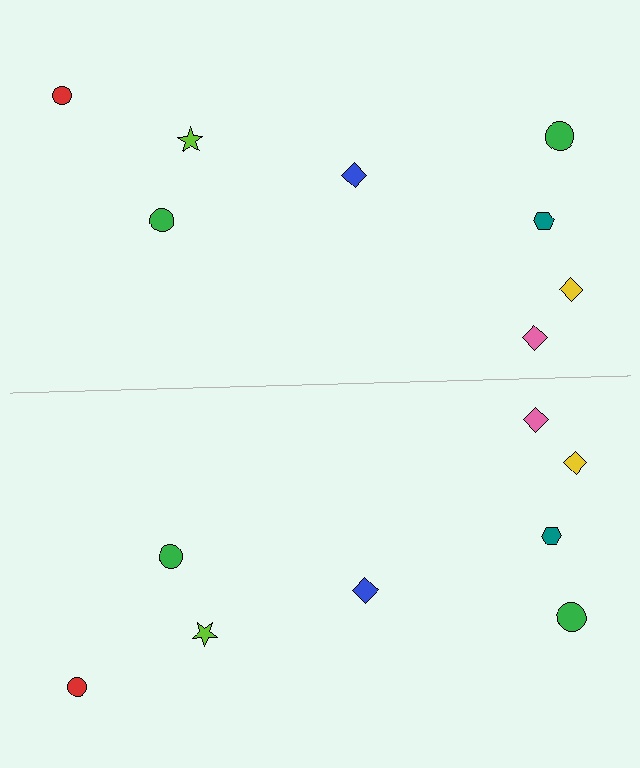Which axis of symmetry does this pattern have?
The pattern has a horizontal axis of symmetry running through the center of the image.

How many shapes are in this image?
There are 16 shapes in this image.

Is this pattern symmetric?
Yes, this pattern has bilateral (reflection) symmetry.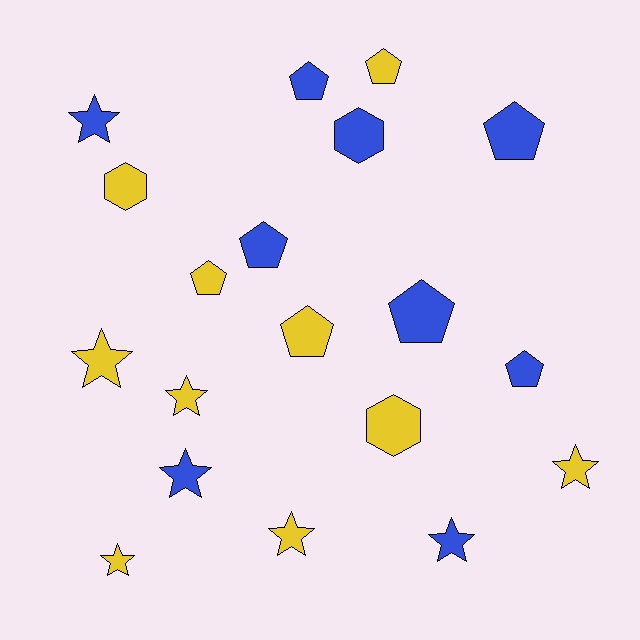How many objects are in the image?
There are 19 objects.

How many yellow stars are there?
There are 5 yellow stars.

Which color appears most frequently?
Yellow, with 10 objects.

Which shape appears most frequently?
Star, with 8 objects.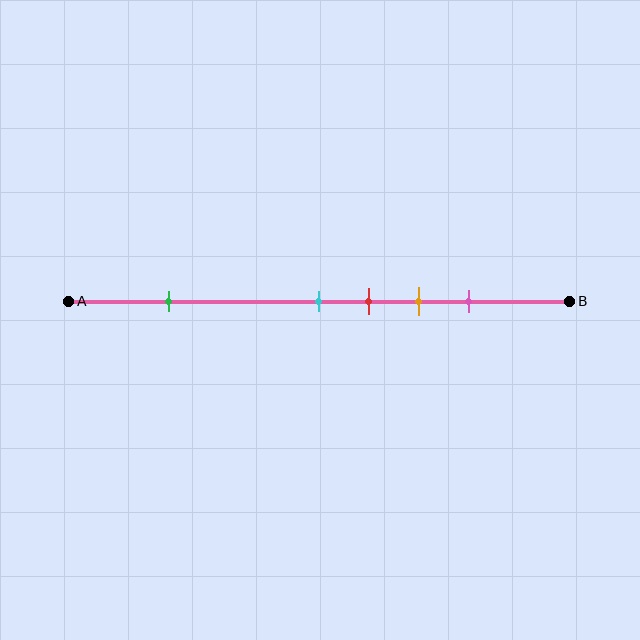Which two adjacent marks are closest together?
The cyan and red marks are the closest adjacent pair.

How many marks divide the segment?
There are 5 marks dividing the segment.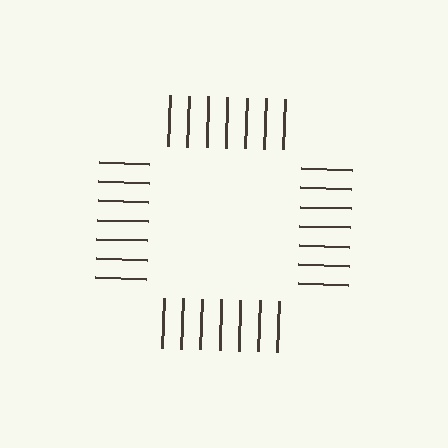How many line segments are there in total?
28 — 7 along each of the 4 edges.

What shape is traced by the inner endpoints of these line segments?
An illusory square — the line segments terminate on its edges but no continuous stroke is drawn.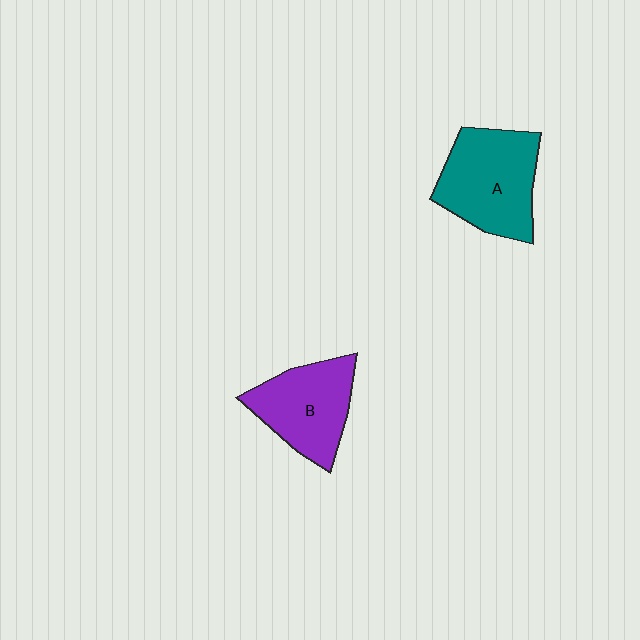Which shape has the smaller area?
Shape B (purple).